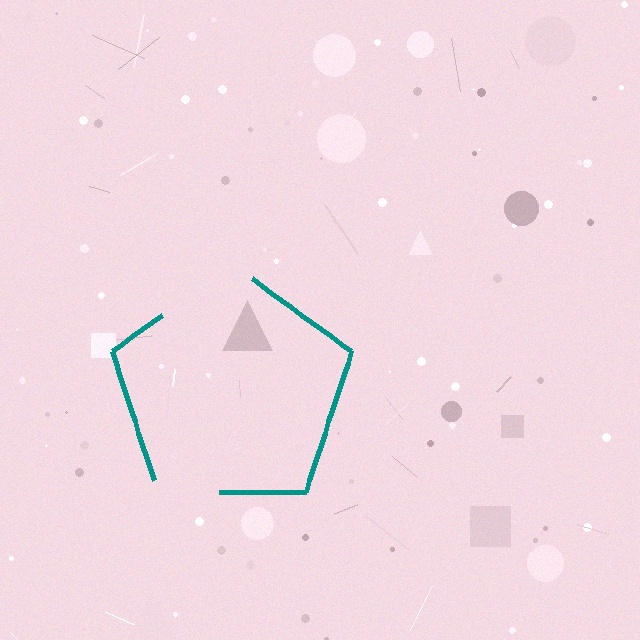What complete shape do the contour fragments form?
The contour fragments form a pentagon.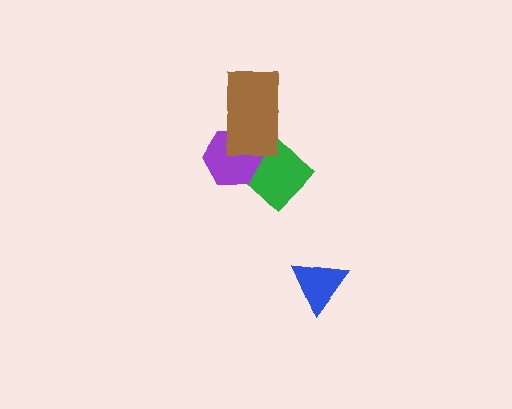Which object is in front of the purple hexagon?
The brown rectangle is in front of the purple hexagon.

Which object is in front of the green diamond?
The purple hexagon is in front of the green diamond.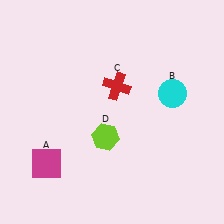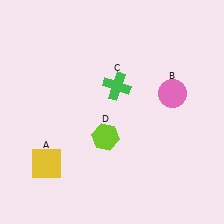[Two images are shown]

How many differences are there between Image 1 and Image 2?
There are 3 differences between the two images.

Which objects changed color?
A changed from magenta to yellow. B changed from cyan to pink. C changed from red to green.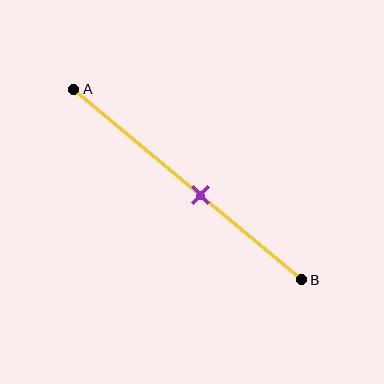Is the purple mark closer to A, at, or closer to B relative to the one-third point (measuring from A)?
The purple mark is closer to point B than the one-third point of segment AB.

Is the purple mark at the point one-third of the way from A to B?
No, the mark is at about 55% from A, not at the 33% one-third point.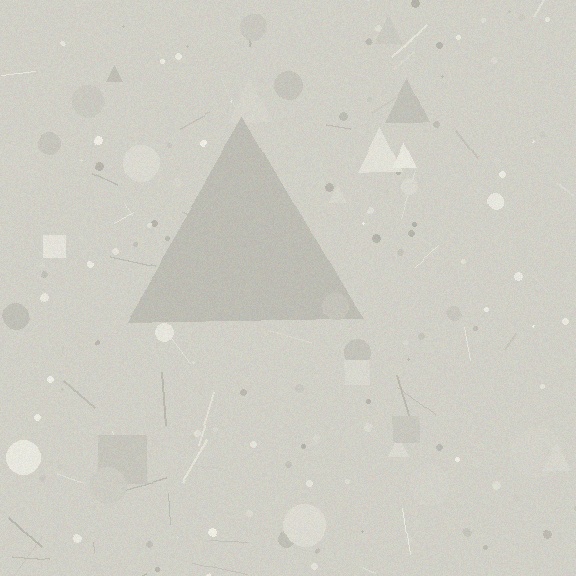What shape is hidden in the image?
A triangle is hidden in the image.